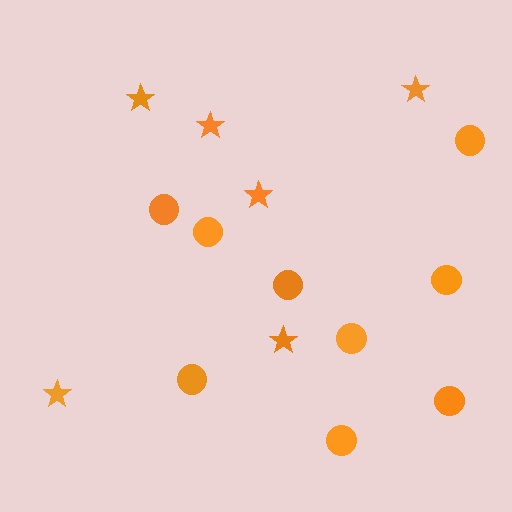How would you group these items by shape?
There are 2 groups: one group of circles (9) and one group of stars (6).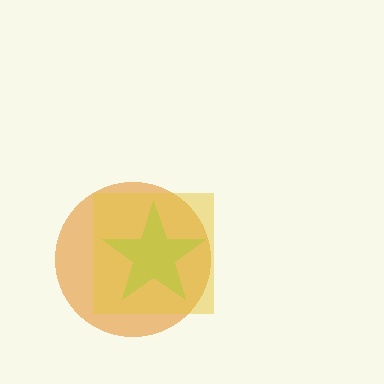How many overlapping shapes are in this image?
There are 3 overlapping shapes in the image.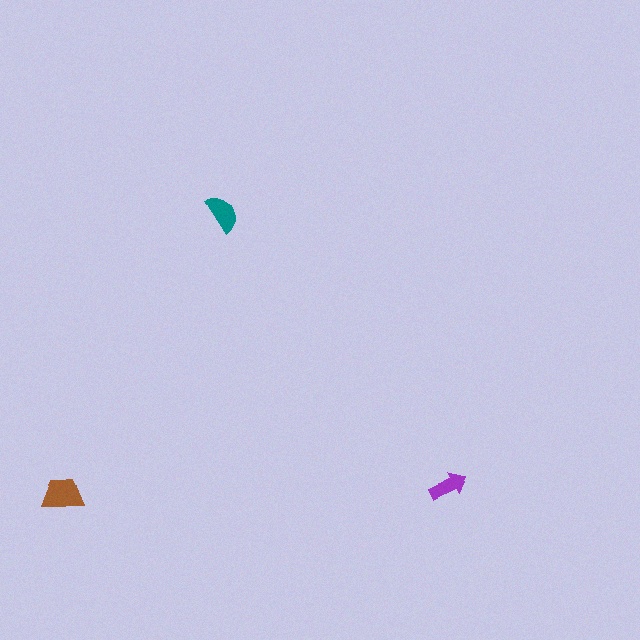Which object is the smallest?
The purple arrow.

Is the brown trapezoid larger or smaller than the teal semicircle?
Larger.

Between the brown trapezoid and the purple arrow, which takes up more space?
The brown trapezoid.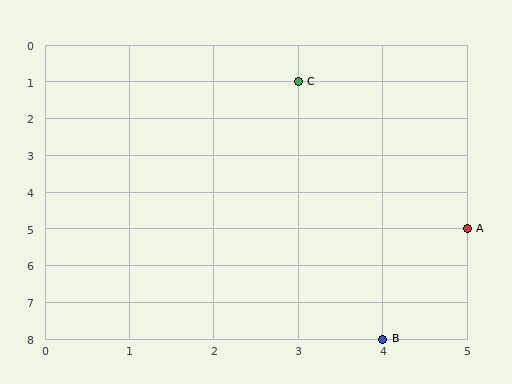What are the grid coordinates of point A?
Point A is at grid coordinates (5, 5).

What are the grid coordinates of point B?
Point B is at grid coordinates (4, 8).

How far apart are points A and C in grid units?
Points A and C are 2 columns and 4 rows apart (about 4.5 grid units diagonally).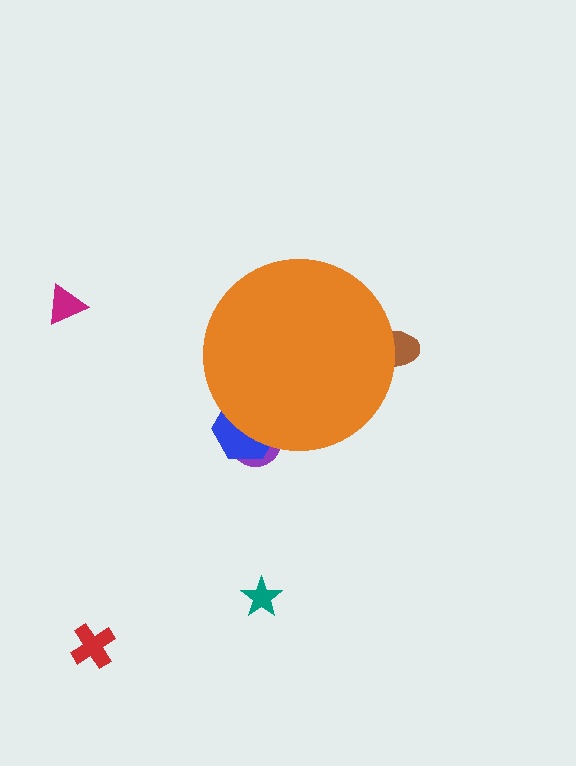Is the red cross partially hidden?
No, the red cross is fully visible.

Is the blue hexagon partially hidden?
Yes, the blue hexagon is partially hidden behind the orange circle.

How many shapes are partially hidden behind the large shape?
3 shapes are partially hidden.